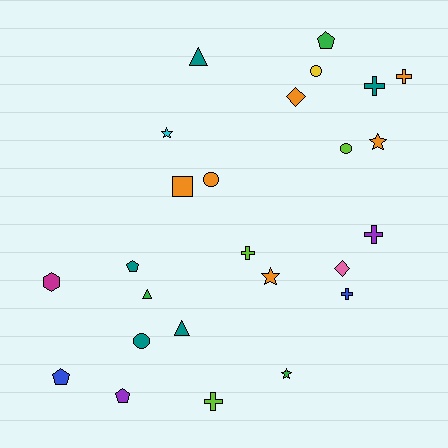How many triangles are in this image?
There are 3 triangles.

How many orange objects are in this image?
There are 6 orange objects.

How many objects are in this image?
There are 25 objects.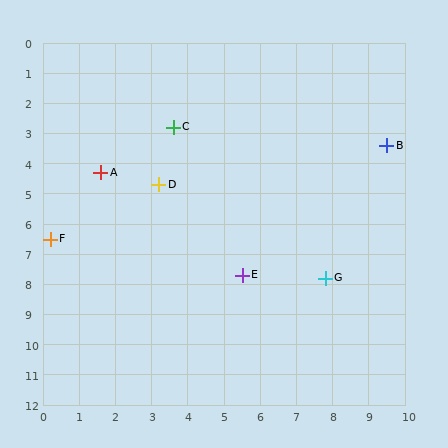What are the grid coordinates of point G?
Point G is at approximately (7.8, 7.8).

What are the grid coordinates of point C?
Point C is at approximately (3.6, 2.8).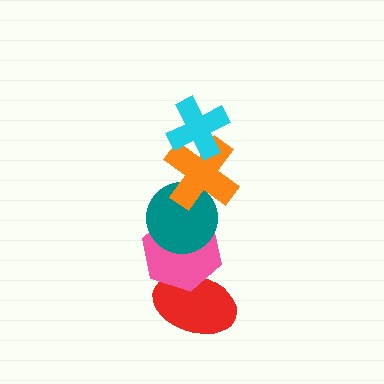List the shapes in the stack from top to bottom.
From top to bottom: the cyan cross, the orange cross, the teal circle, the pink hexagon, the red ellipse.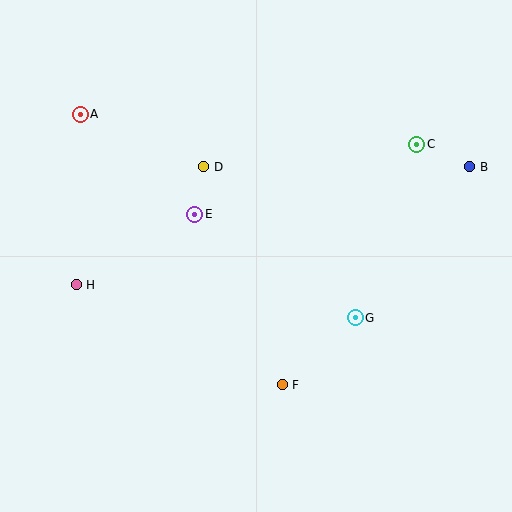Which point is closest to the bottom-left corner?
Point H is closest to the bottom-left corner.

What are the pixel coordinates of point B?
Point B is at (470, 167).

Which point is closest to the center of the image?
Point E at (195, 215) is closest to the center.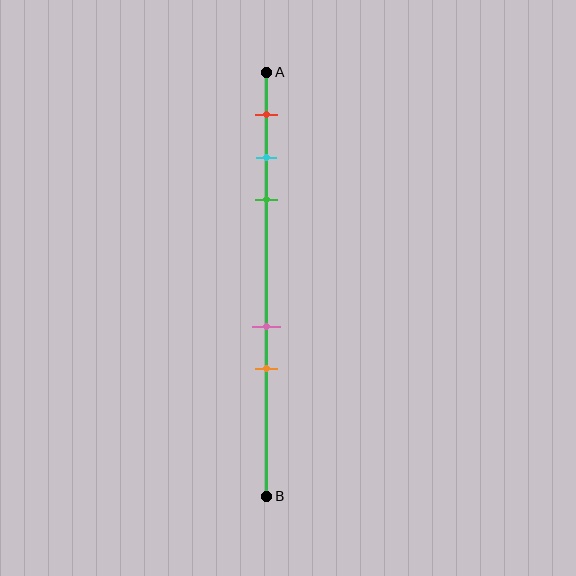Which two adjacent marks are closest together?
The cyan and green marks are the closest adjacent pair.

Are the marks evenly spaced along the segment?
No, the marks are not evenly spaced.